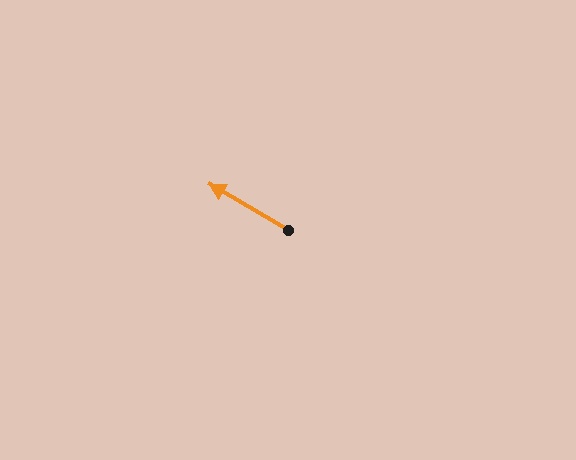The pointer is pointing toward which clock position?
Roughly 10 o'clock.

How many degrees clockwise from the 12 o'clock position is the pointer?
Approximately 300 degrees.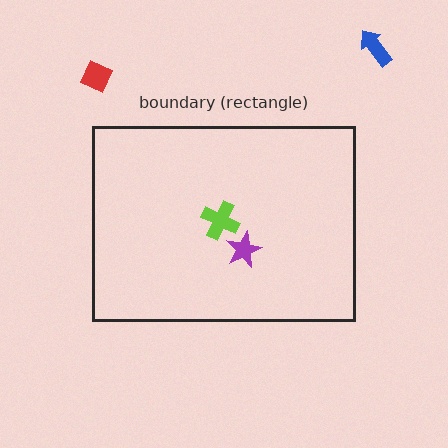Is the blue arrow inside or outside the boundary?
Outside.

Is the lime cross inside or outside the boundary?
Inside.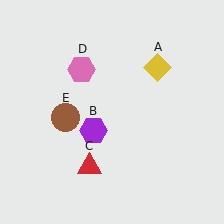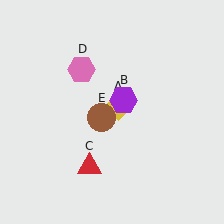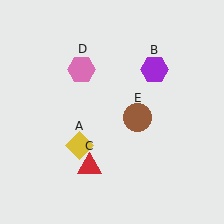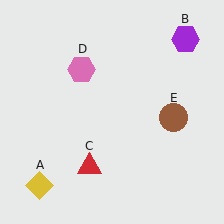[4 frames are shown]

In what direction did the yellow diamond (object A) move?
The yellow diamond (object A) moved down and to the left.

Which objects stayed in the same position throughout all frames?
Red triangle (object C) and pink hexagon (object D) remained stationary.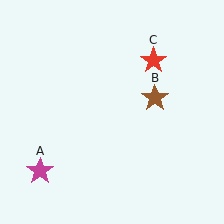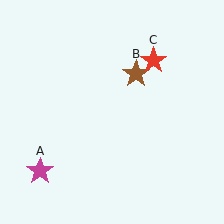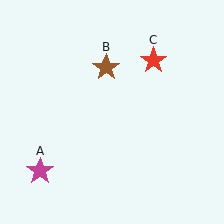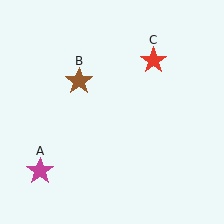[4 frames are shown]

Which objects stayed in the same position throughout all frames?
Magenta star (object A) and red star (object C) remained stationary.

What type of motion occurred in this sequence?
The brown star (object B) rotated counterclockwise around the center of the scene.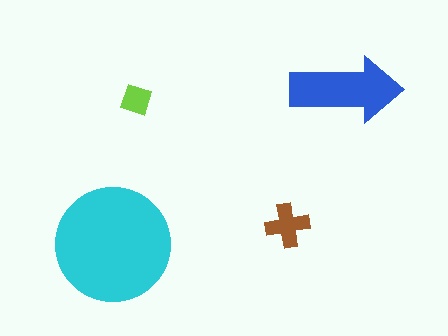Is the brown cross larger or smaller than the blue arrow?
Smaller.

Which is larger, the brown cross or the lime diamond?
The brown cross.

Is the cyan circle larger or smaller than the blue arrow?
Larger.